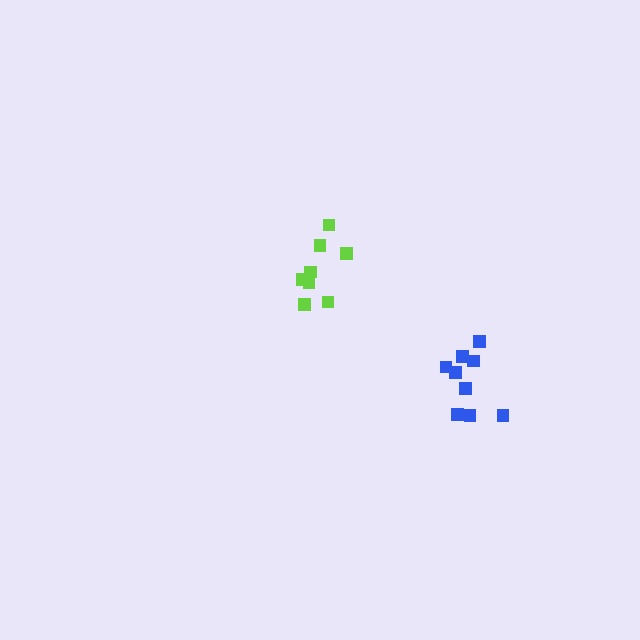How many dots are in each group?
Group 1: 8 dots, Group 2: 9 dots (17 total).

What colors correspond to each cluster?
The clusters are colored: lime, blue.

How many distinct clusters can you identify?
There are 2 distinct clusters.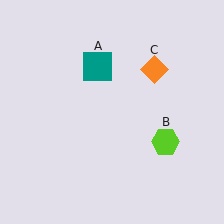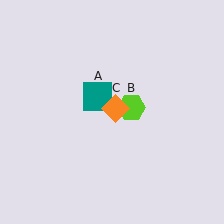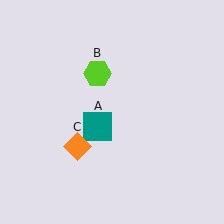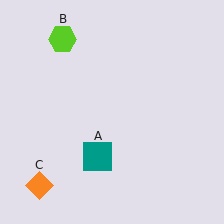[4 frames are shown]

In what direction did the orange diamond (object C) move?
The orange diamond (object C) moved down and to the left.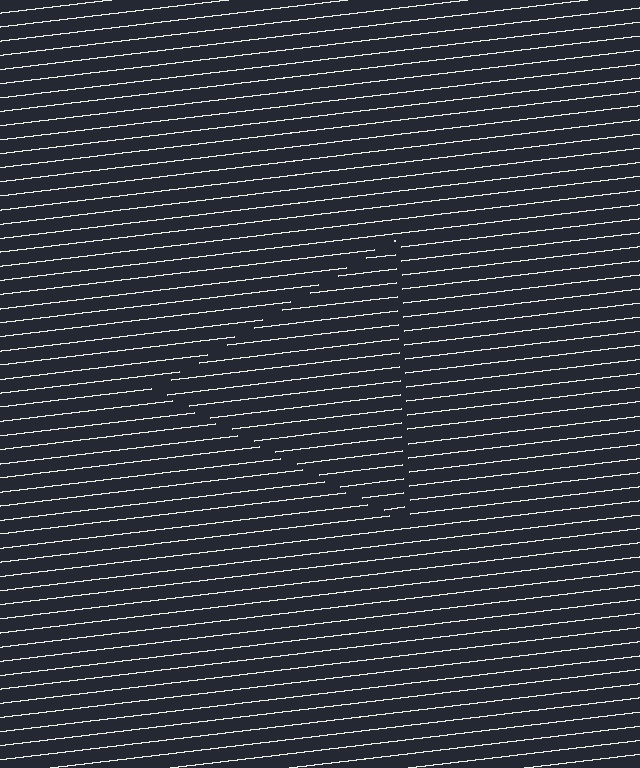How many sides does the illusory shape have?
3 sides — the line-ends trace a triangle.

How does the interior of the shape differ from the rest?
The interior of the shape contains the same grating, shifted by half a period — the contour is defined by the phase discontinuity where line-ends from the inner and outer gratings abut.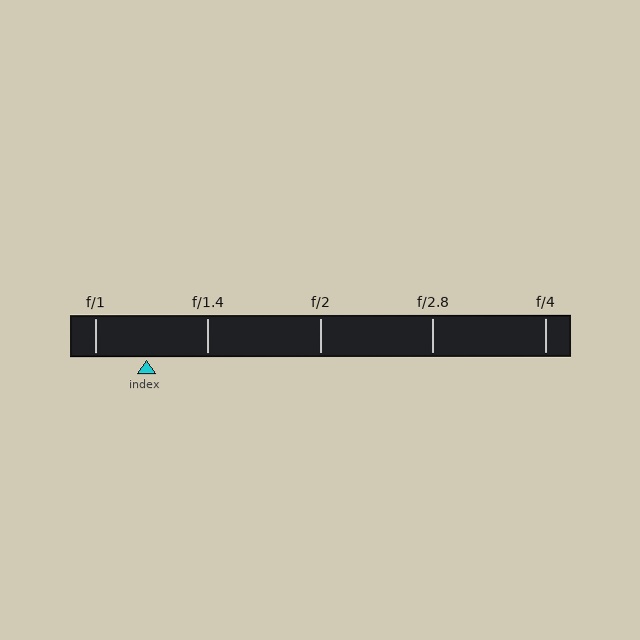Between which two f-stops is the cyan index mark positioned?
The index mark is between f/1 and f/1.4.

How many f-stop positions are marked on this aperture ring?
There are 5 f-stop positions marked.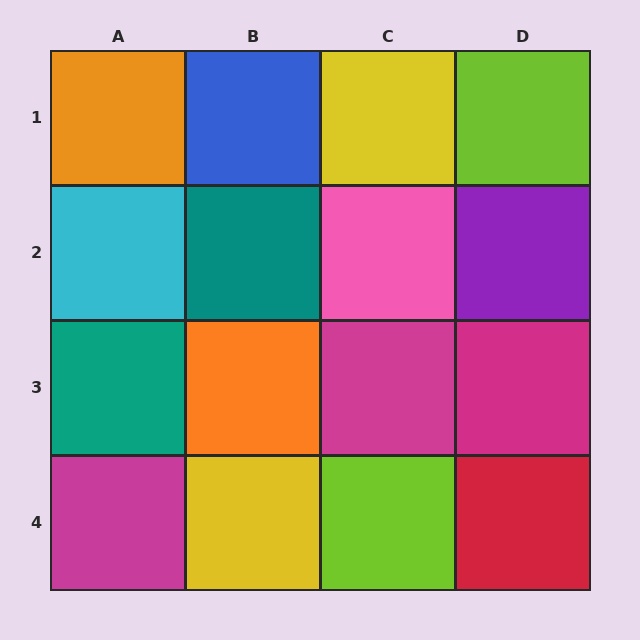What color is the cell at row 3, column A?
Teal.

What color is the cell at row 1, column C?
Yellow.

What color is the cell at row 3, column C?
Magenta.